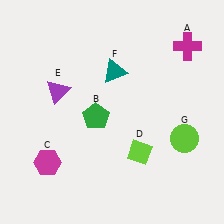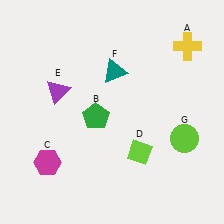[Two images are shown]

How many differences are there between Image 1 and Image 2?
There is 1 difference between the two images.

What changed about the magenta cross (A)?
In Image 1, A is magenta. In Image 2, it changed to yellow.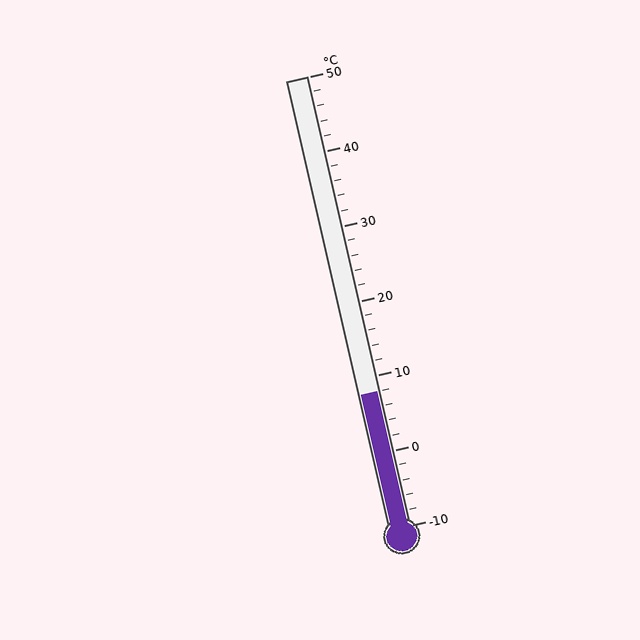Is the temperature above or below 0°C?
The temperature is above 0°C.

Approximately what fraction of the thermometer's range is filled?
The thermometer is filled to approximately 30% of its range.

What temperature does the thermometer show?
The thermometer shows approximately 8°C.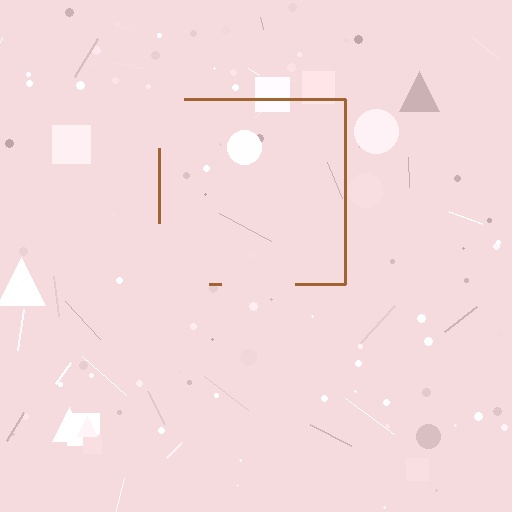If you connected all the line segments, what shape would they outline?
They would outline a square.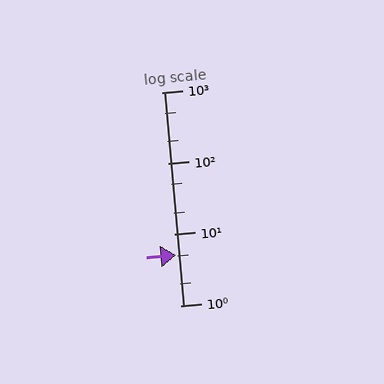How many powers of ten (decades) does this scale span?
The scale spans 3 decades, from 1 to 1000.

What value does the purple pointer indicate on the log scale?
The pointer indicates approximately 5.1.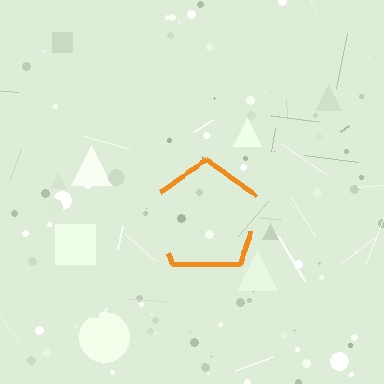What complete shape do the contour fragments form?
The contour fragments form a pentagon.